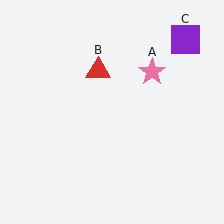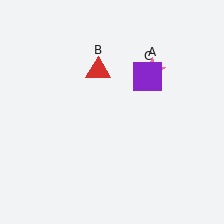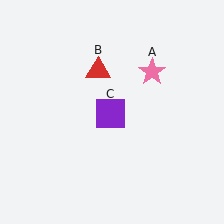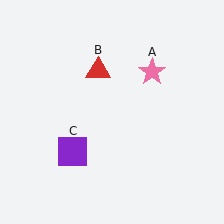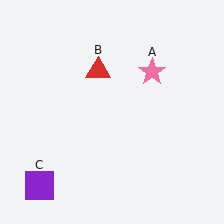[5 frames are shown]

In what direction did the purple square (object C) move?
The purple square (object C) moved down and to the left.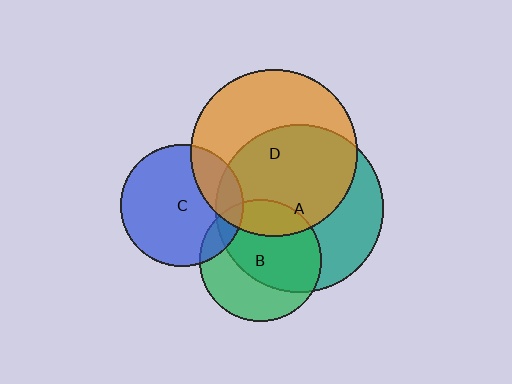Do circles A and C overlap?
Yes.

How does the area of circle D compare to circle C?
Approximately 1.8 times.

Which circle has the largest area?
Circle A (teal).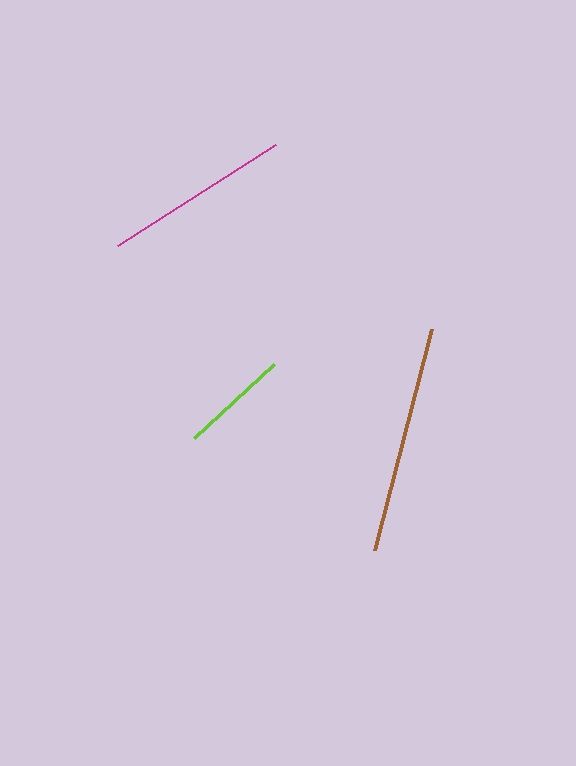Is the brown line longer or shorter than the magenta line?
The brown line is longer than the magenta line.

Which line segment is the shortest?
The lime line is the shortest at approximately 110 pixels.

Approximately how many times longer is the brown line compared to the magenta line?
The brown line is approximately 1.2 times the length of the magenta line.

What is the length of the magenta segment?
The magenta segment is approximately 187 pixels long.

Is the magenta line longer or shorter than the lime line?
The magenta line is longer than the lime line.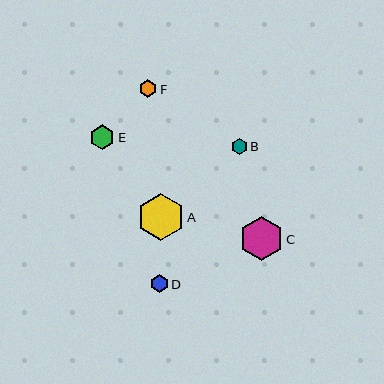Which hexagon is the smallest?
Hexagon B is the smallest with a size of approximately 16 pixels.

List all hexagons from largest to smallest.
From largest to smallest: A, C, E, D, F, B.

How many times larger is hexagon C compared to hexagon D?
Hexagon C is approximately 2.5 times the size of hexagon D.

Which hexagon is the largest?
Hexagon A is the largest with a size of approximately 47 pixels.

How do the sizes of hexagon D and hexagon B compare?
Hexagon D and hexagon B are approximately the same size.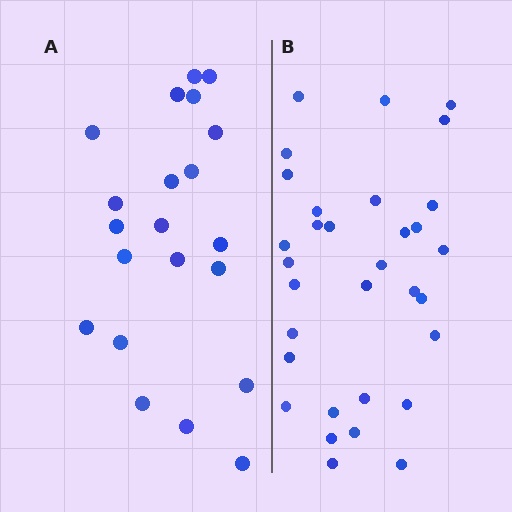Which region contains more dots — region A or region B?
Region B (the right region) has more dots.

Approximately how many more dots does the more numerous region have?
Region B has roughly 12 or so more dots than region A.